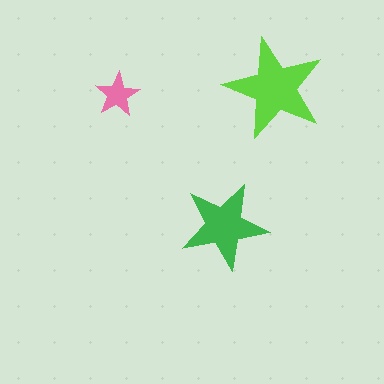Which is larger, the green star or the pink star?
The green one.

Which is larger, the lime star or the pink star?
The lime one.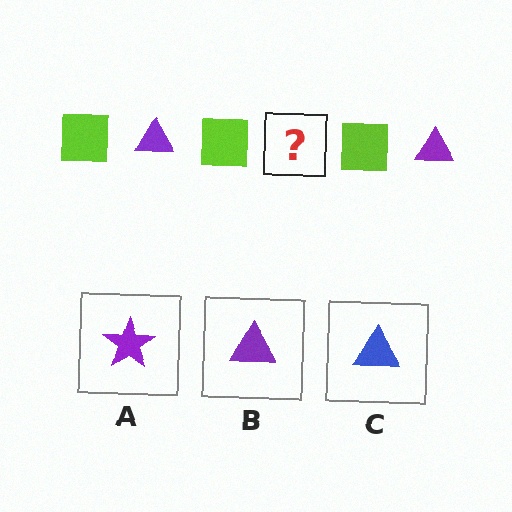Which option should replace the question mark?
Option B.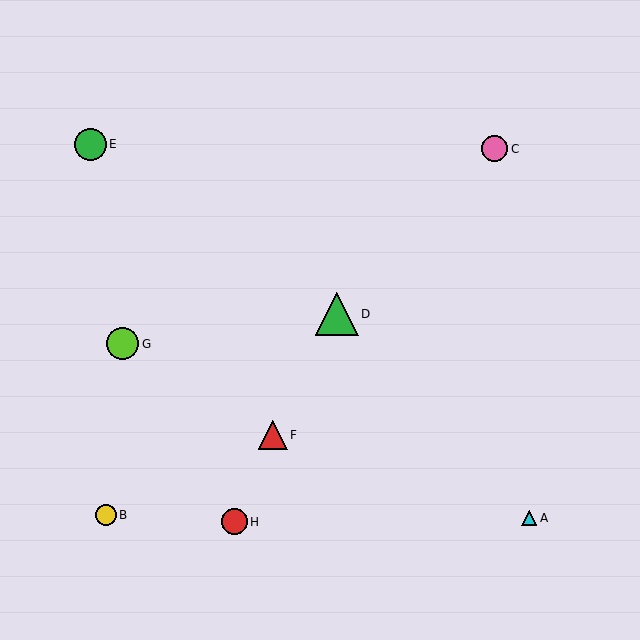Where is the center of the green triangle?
The center of the green triangle is at (337, 314).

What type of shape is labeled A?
Shape A is a cyan triangle.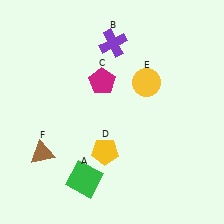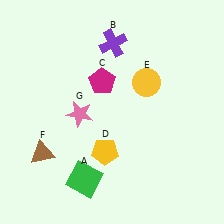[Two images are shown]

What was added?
A pink star (G) was added in Image 2.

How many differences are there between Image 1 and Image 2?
There is 1 difference between the two images.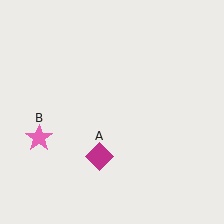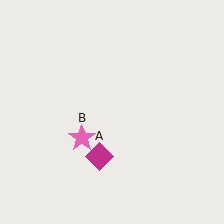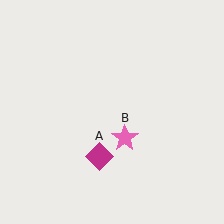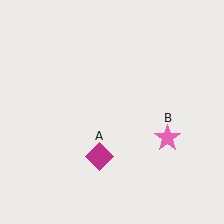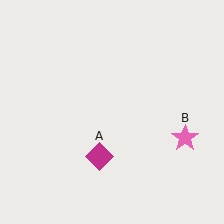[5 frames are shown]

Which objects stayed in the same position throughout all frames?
Magenta diamond (object A) remained stationary.